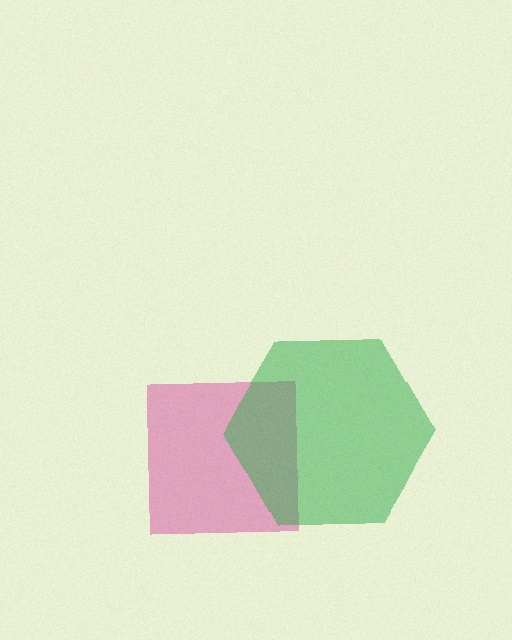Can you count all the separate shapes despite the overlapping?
Yes, there are 2 separate shapes.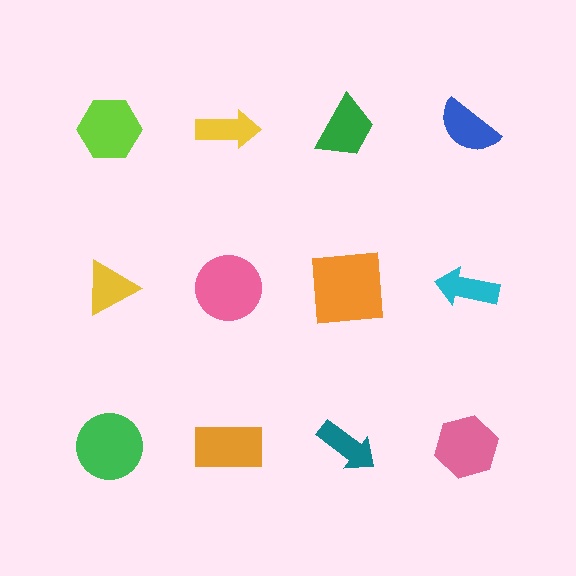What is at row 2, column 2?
A pink circle.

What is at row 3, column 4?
A pink hexagon.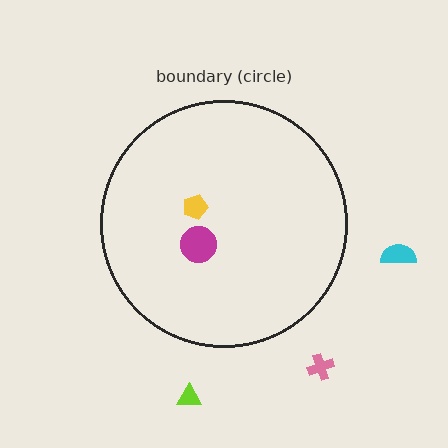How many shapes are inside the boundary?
2 inside, 3 outside.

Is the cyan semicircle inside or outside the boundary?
Outside.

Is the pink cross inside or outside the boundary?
Outside.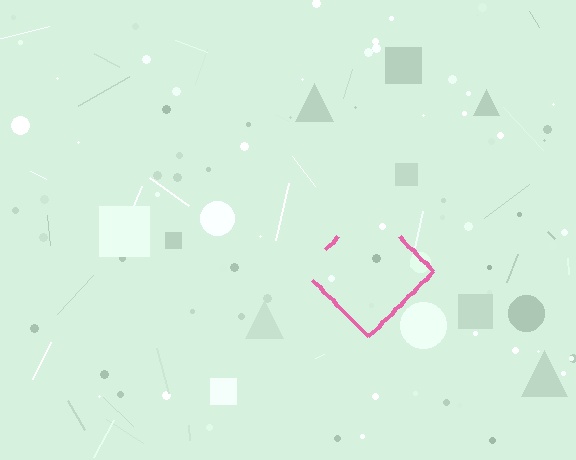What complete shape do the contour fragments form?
The contour fragments form a diamond.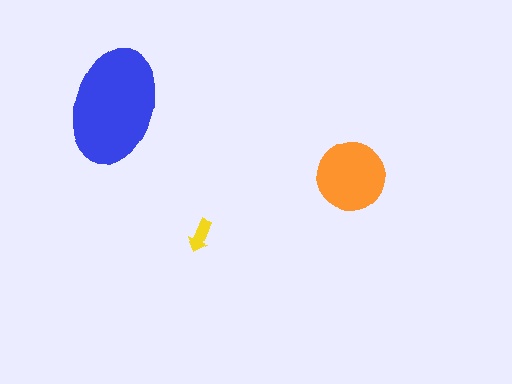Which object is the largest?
The blue ellipse.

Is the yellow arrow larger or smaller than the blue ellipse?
Smaller.